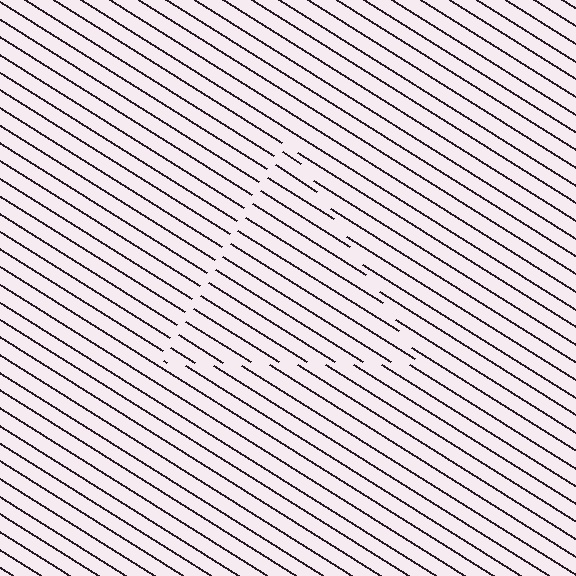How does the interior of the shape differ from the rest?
The interior of the shape contains the same grating, shifted by half a period — the contour is defined by the phase discontinuity where line-ends from the inner and outer gratings abut.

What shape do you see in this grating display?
An illusory triangle. The interior of the shape contains the same grating, shifted by half a period — the contour is defined by the phase discontinuity where line-ends from the inner and outer gratings abut.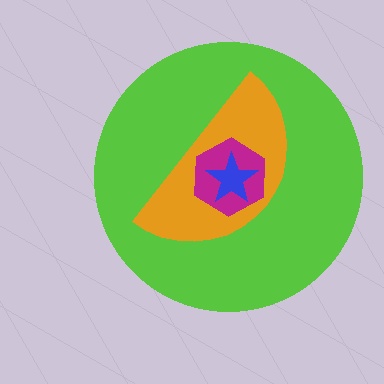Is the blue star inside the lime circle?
Yes.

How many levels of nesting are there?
4.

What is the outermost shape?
The lime circle.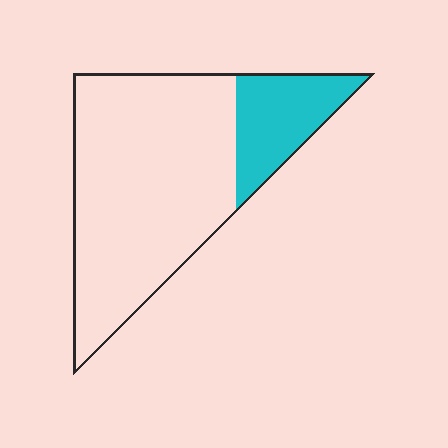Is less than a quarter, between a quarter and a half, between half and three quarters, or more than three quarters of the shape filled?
Less than a quarter.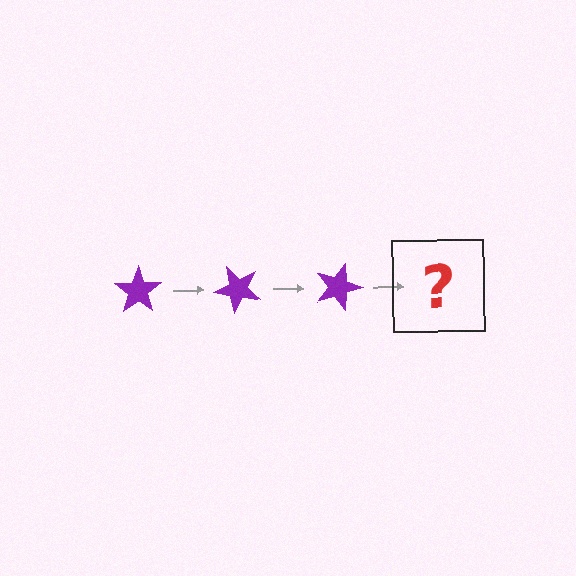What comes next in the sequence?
The next element should be a purple star rotated 135 degrees.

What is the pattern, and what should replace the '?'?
The pattern is that the star rotates 45 degrees each step. The '?' should be a purple star rotated 135 degrees.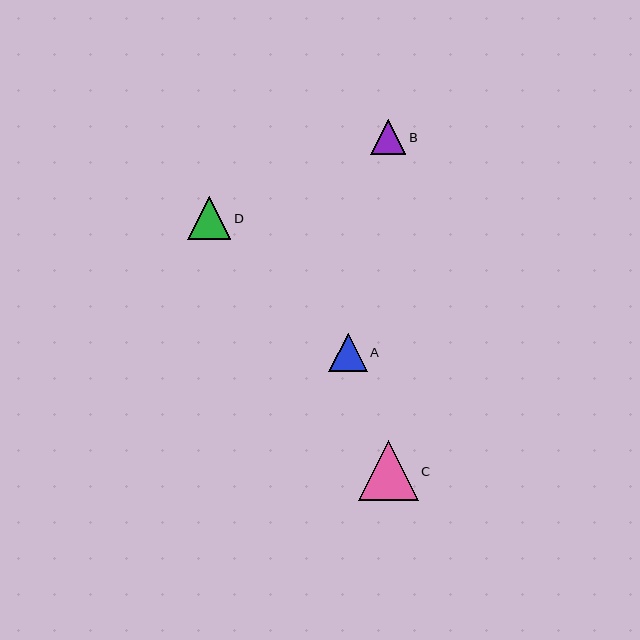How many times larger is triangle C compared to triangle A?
Triangle C is approximately 1.6 times the size of triangle A.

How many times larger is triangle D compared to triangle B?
Triangle D is approximately 1.2 times the size of triangle B.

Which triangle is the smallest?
Triangle B is the smallest with a size of approximately 35 pixels.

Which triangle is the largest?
Triangle C is the largest with a size of approximately 60 pixels.